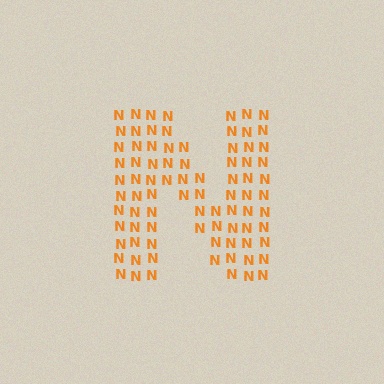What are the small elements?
The small elements are letter N's.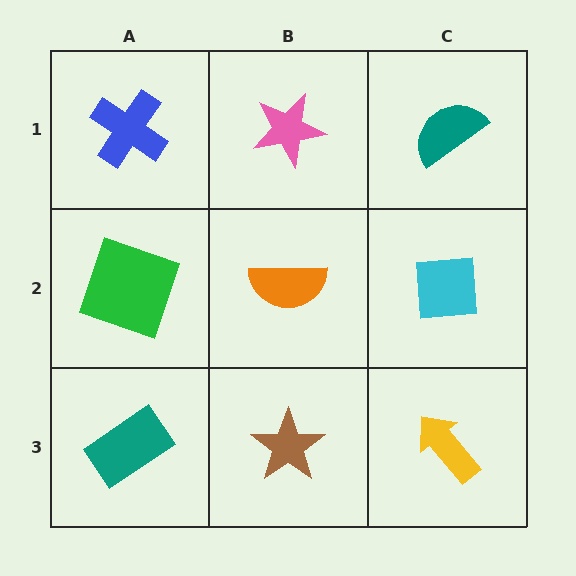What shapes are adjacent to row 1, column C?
A cyan square (row 2, column C), a pink star (row 1, column B).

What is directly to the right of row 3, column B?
A yellow arrow.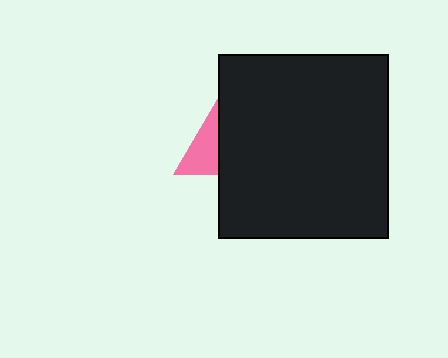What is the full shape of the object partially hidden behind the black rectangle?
The partially hidden object is a pink triangle.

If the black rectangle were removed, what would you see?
You would see the complete pink triangle.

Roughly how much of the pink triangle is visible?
A small part of it is visible (roughly 34%).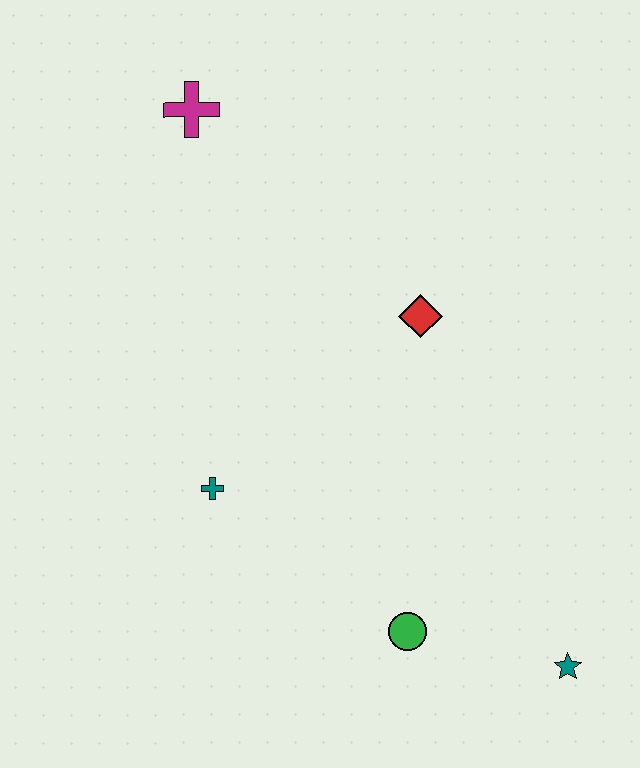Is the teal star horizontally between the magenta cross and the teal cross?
No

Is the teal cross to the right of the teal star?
No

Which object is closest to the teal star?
The green circle is closest to the teal star.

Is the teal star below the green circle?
Yes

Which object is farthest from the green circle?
The magenta cross is farthest from the green circle.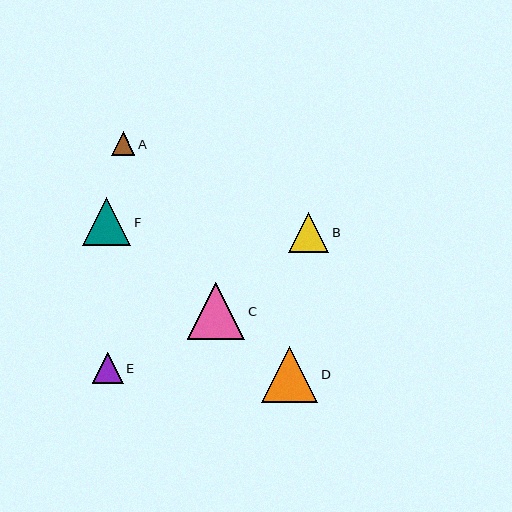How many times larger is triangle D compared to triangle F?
Triangle D is approximately 1.2 times the size of triangle F.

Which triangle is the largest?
Triangle C is the largest with a size of approximately 58 pixels.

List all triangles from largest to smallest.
From largest to smallest: C, D, F, B, E, A.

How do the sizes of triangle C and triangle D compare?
Triangle C and triangle D are approximately the same size.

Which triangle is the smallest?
Triangle A is the smallest with a size of approximately 24 pixels.